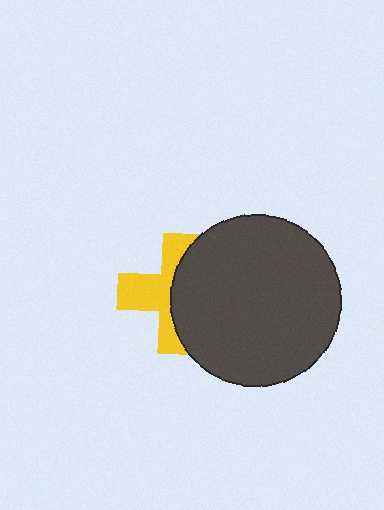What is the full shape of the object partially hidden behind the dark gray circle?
The partially hidden object is a yellow cross.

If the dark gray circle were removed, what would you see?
You would see the complete yellow cross.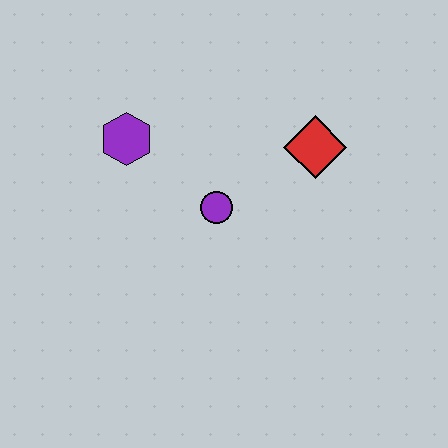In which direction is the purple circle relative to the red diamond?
The purple circle is to the left of the red diamond.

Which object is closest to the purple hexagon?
The purple circle is closest to the purple hexagon.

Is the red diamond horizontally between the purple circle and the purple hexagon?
No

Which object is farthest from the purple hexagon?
The red diamond is farthest from the purple hexagon.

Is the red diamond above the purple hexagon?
No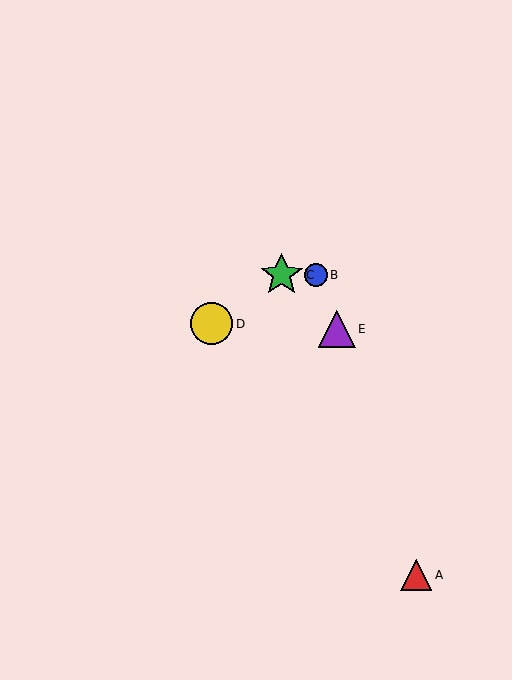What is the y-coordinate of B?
Object B is at y≈275.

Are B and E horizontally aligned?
No, B is at y≈275 and E is at y≈329.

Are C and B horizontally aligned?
Yes, both are at y≈275.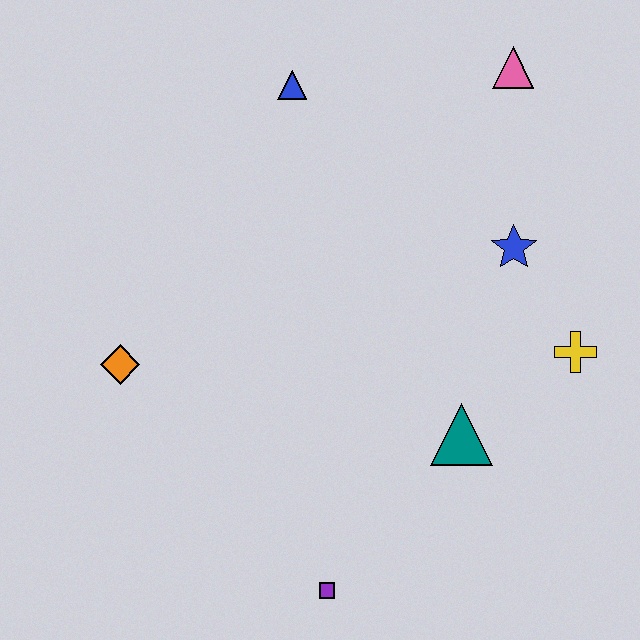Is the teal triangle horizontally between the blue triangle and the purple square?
No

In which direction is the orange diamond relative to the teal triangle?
The orange diamond is to the left of the teal triangle.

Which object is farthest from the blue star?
The orange diamond is farthest from the blue star.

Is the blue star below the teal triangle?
No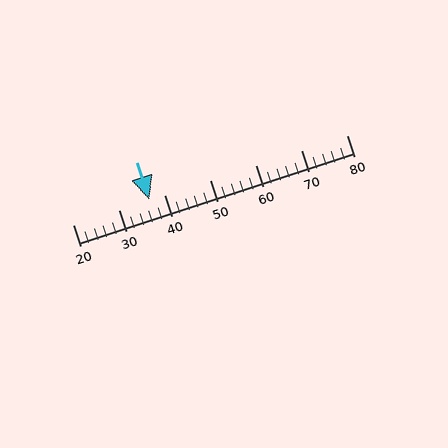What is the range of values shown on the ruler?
The ruler shows values from 20 to 80.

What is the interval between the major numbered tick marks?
The major tick marks are spaced 10 units apart.